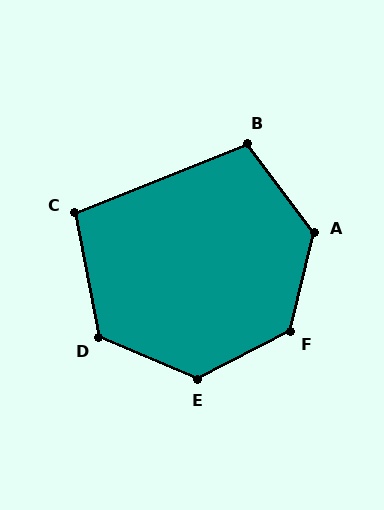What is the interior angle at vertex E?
Approximately 130 degrees (obtuse).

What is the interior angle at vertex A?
Approximately 129 degrees (obtuse).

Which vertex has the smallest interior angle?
C, at approximately 101 degrees.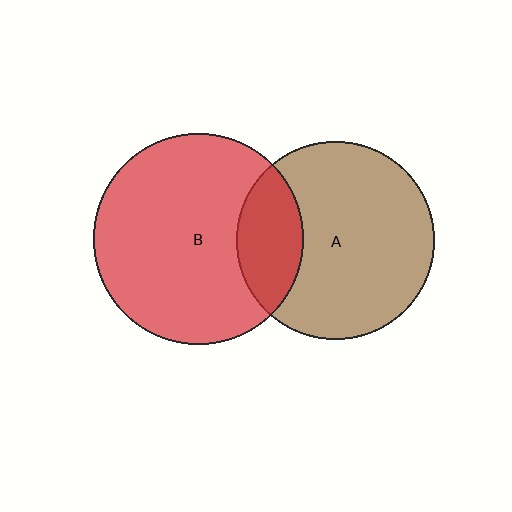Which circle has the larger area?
Circle B (red).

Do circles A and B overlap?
Yes.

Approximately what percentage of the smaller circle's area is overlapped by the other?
Approximately 25%.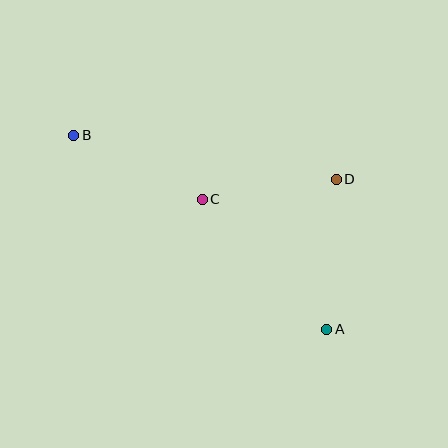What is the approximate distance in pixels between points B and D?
The distance between B and D is approximately 266 pixels.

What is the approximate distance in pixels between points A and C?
The distance between A and C is approximately 180 pixels.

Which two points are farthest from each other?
Points A and B are farthest from each other.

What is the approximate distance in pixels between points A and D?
The distance between A and D is approximately 151 pixels.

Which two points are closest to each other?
Points C and D are closest to each other.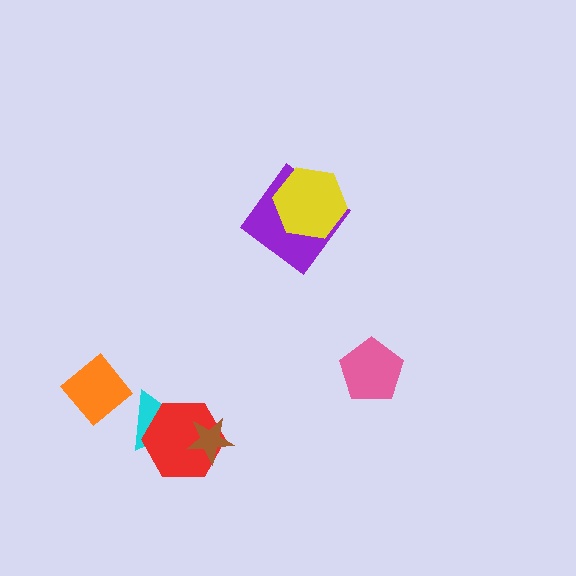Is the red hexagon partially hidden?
Yes, it is partially covered by another shape.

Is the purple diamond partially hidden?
Yes, it is partially covered by another shape.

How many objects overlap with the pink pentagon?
0 objects overlap with the pink pentagon.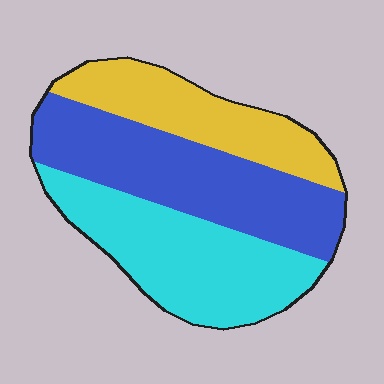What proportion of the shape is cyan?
Cyan takes up about three eighths (3/8) of the shape.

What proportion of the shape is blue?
Blue takes up about two fifths (2/5) of the shape.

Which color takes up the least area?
Yellow, at roughly 25%.